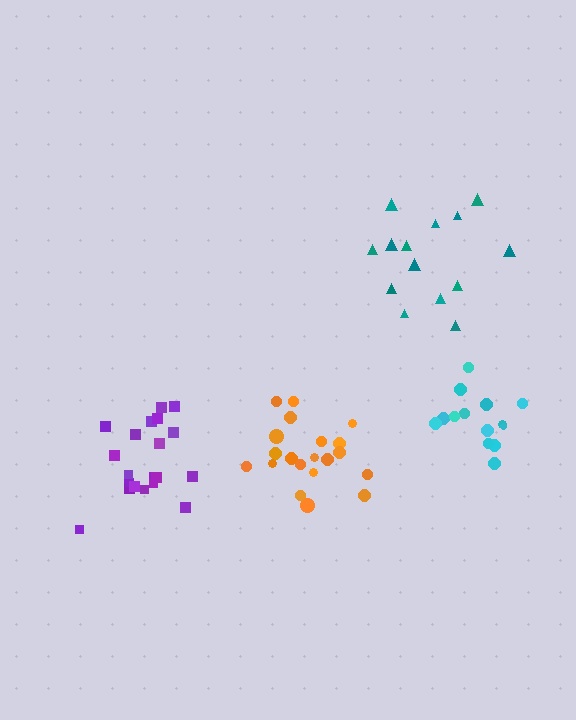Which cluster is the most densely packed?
Orange.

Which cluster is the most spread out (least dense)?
Teal.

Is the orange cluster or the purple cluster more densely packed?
Orange.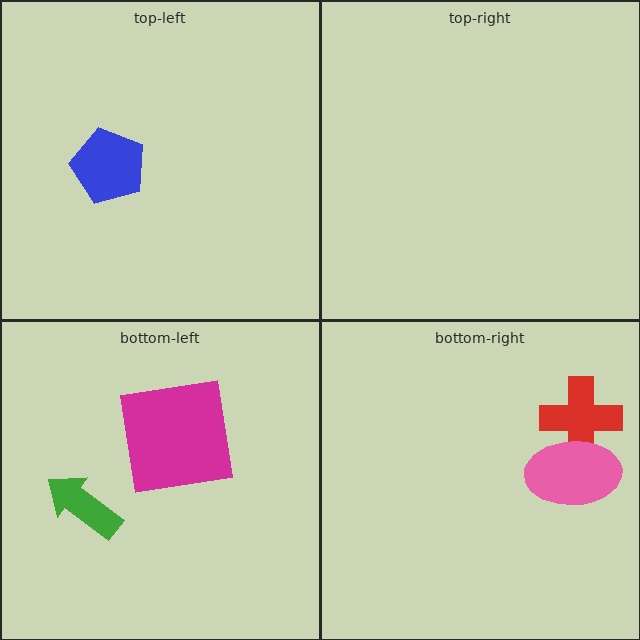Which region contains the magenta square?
The bottom-left region.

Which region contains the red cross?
The bottom-right region.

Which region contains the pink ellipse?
The bottom-right region.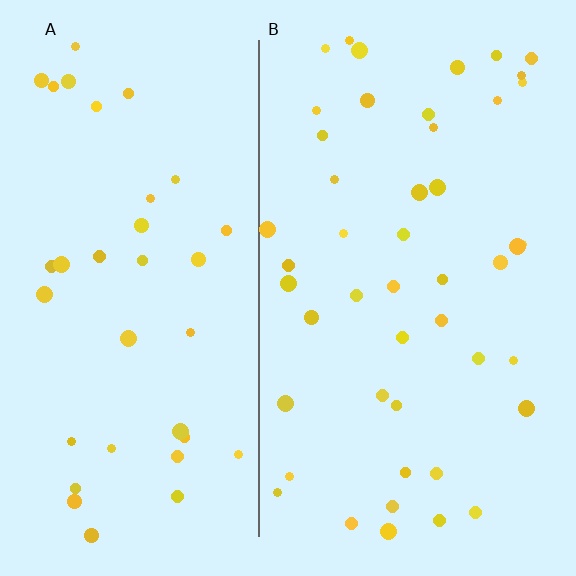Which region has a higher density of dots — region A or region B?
B (the right).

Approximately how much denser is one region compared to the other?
Approximately 1.3× — region B over region A.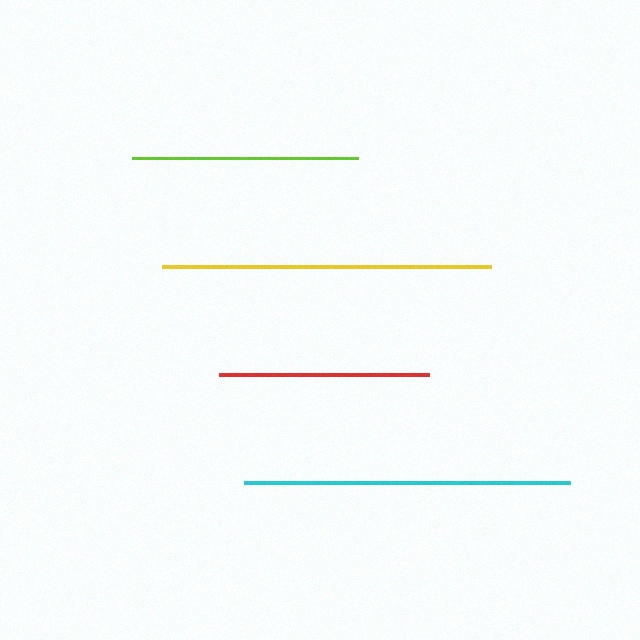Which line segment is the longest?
The yellow line is the longest at approximately 329 pixels.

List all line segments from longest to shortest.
From longest to shortest: yellow, cyan, lime, red.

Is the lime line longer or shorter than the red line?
The lime line is longer than the red line.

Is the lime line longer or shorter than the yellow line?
The yellow line is longer than the lime line.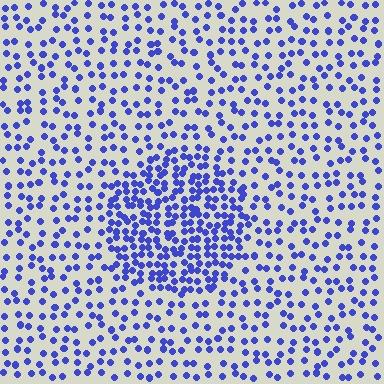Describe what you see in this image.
The image contains small blue elements arranged at two different densities. A circle-shaped region is visible where the elements are more densely packed than the surrounding area.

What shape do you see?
I see a circle.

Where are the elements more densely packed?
The elements are more densely packed inside the circle boundary.